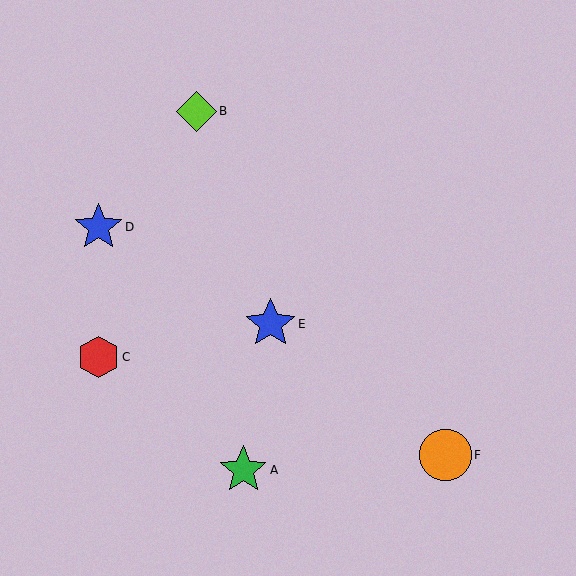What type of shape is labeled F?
Shape F is an orange circle.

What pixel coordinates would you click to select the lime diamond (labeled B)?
Click at (196, 111) to select the lime diamond B.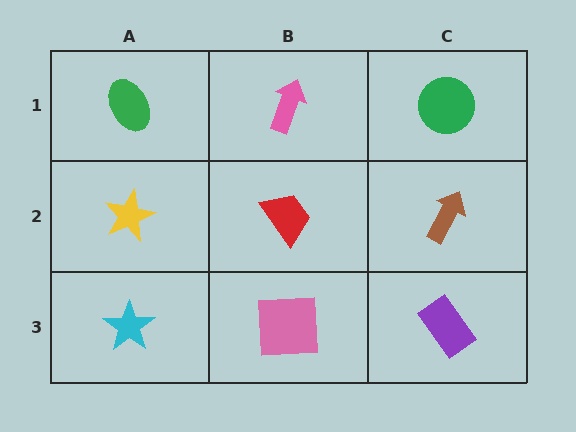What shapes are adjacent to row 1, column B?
A red trapezoid (row 2, column B), a green ellipse (row 1, column A), a green circle (row 1, column C).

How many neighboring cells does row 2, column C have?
3.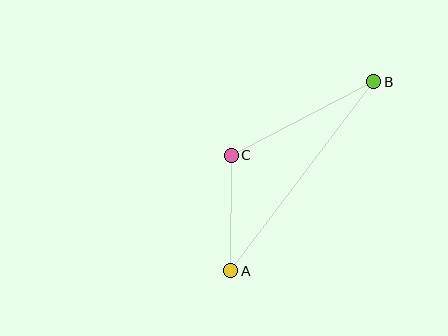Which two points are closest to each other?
Points A and C are closest to each other.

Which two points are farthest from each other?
Points A and B are farthest from each other.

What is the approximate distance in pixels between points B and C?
The distance between B and C is approximately 161 pixels.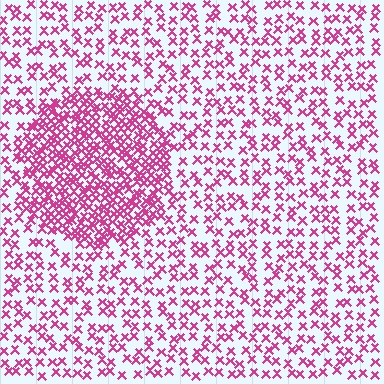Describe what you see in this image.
The image contains small magenta elements arranged at two different densities. A circle-shaped region is visible where the elements are more densely packed than the surrounding area.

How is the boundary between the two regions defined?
The boundary is defined by a change in element density (approximately 2.3x ratio). All elements are the same color, size, and shape.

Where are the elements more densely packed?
The elements are more densely packed inside the circle boundary.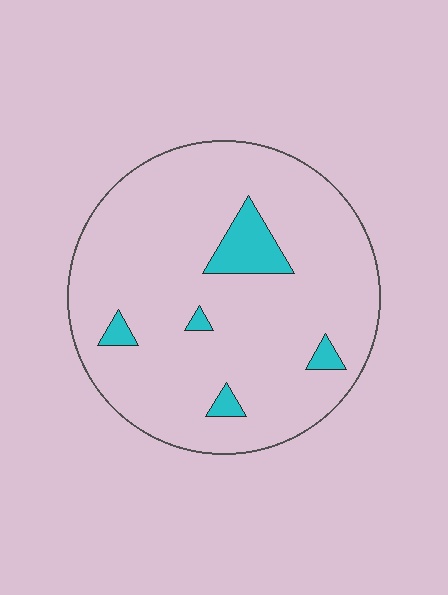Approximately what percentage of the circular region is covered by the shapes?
Approximately 10%.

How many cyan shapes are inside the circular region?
5.